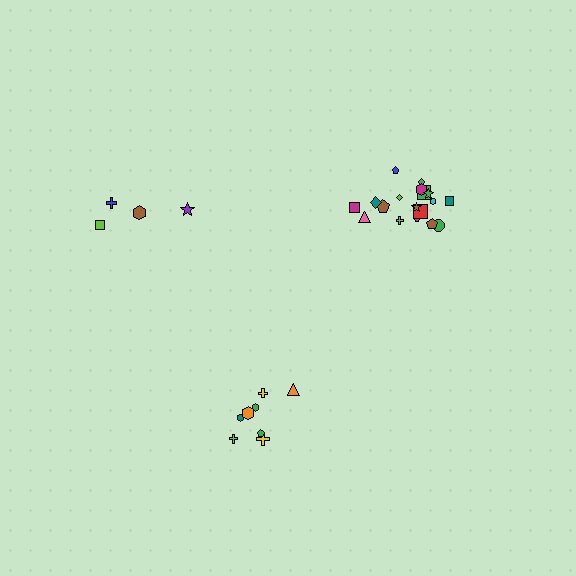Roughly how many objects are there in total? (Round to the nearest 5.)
Roughly 30 objects in total.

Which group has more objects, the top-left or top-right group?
The top-right group.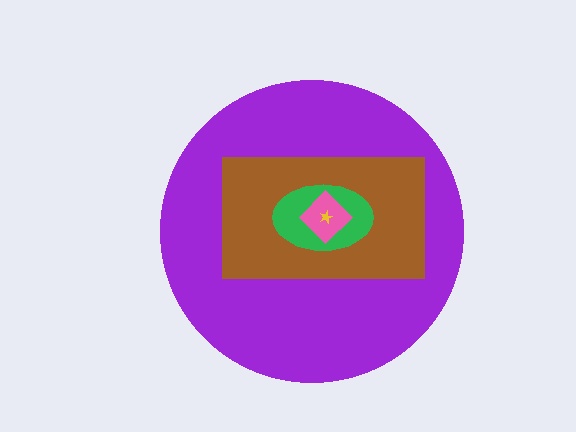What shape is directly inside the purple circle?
The brown rectangle.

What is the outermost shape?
The purple circle.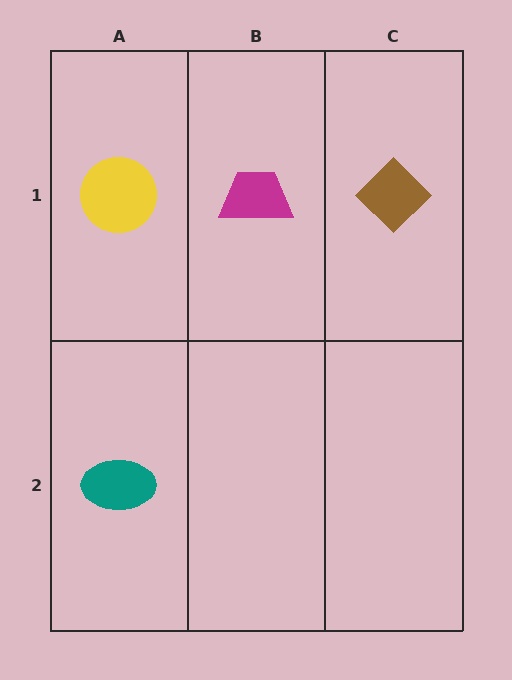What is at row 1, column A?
A yellow circle.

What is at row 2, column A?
A teal ellipse.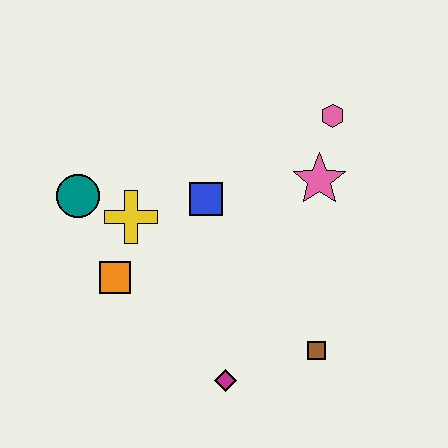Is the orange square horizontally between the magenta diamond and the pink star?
No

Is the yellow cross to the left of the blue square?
Yes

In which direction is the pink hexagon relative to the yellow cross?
The pink hexagon is to the right of the yellow cross.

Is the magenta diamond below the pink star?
Yes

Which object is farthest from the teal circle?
The brown square is farthest from the teal circle.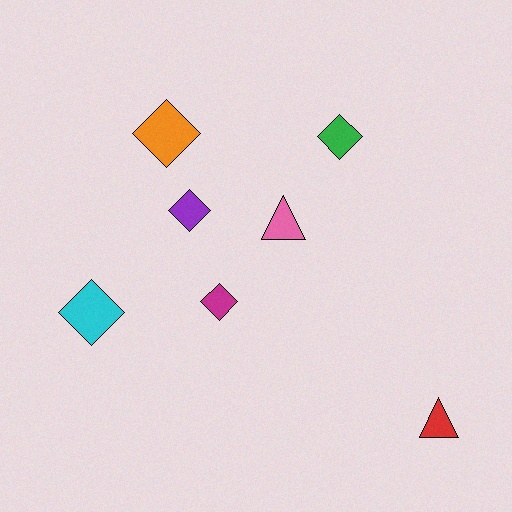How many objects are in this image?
There are 7 objects.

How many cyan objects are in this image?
There is 1 cyan object.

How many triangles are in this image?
There are 2 triangles.